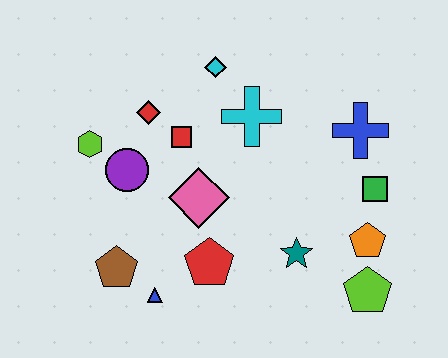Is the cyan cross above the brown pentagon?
Yes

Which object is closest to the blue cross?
The green square is closest to the blue cross.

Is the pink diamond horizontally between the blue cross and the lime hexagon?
Yes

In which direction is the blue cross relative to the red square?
The blue cross is to the right of the red square.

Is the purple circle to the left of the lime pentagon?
Yes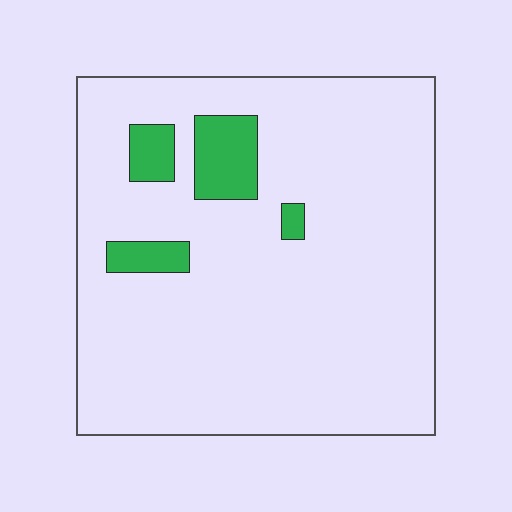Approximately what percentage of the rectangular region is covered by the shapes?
Approximately 10%.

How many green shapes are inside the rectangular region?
4.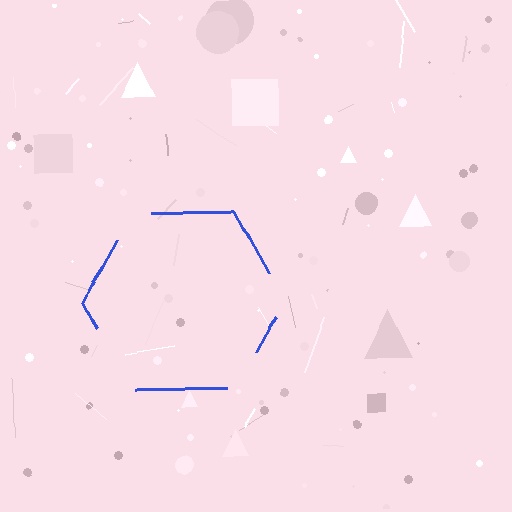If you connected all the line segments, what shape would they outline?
They would outline a hexagon.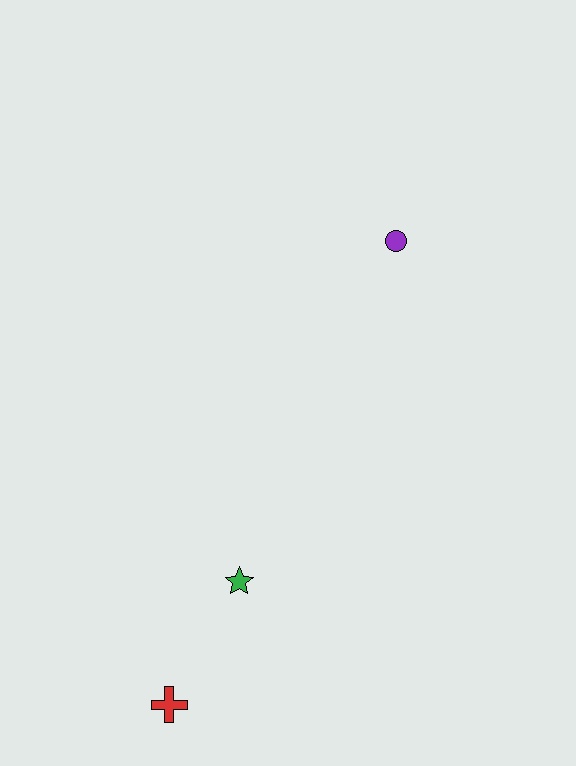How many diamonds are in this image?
There are no diamonds.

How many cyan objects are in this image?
There are no cyan objects.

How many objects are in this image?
There are 3 objects.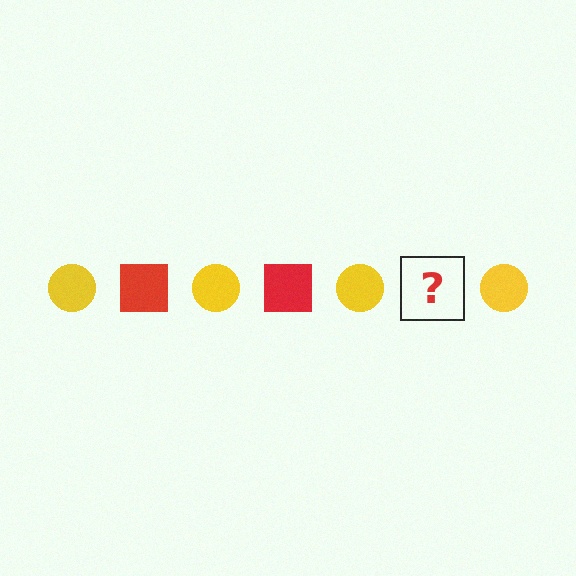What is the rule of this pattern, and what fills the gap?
The rule is that the pattern alternates between yellow circle and red square. The gap should be filled with a red square.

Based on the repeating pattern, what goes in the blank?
The blank should be a red square.